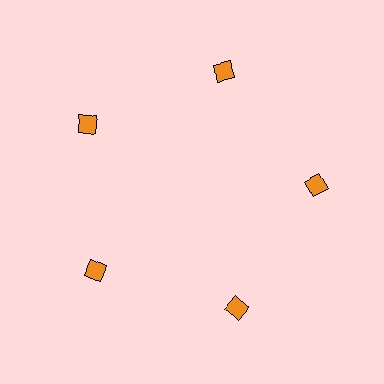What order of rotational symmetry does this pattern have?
This pattern has 5-fold rotational symmetry.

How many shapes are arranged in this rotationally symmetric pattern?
There are 5 shapes, arranged in 5 groups of 1.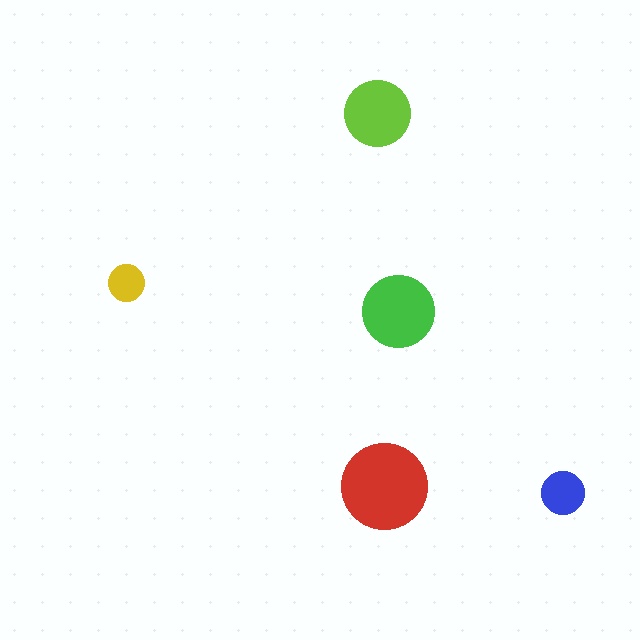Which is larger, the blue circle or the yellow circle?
The blue one.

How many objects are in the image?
There are 5 objects in the image.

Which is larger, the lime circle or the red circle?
The red one.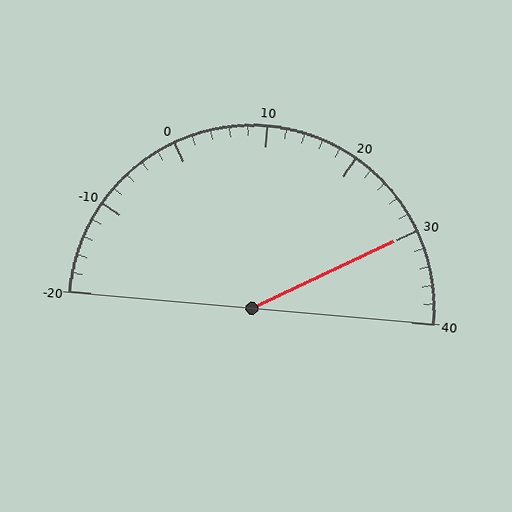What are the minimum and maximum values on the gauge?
The gauge ranges from -20 to 40.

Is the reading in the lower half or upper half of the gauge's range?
The reading is in the upper half of the range (-20 to 40).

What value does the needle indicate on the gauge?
The needle indicates approximately 30.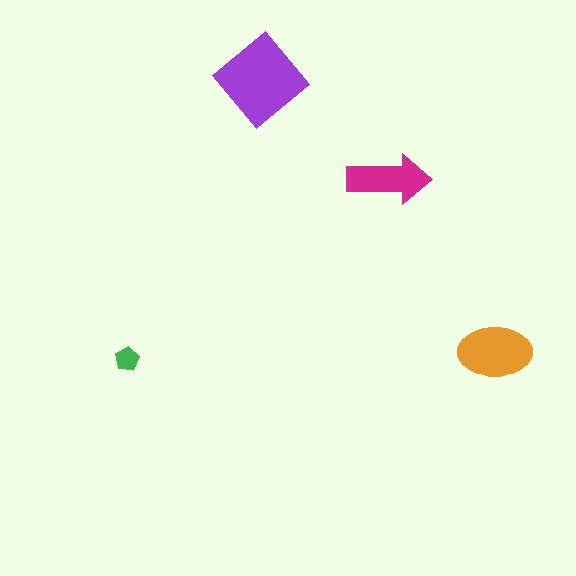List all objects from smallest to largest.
The green pentagon, the magenta arrow, the orange ellipse, the purple diamond.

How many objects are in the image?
There are 4 objects in the image.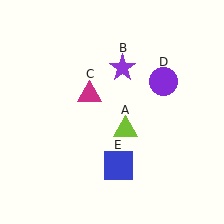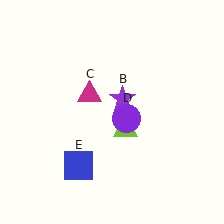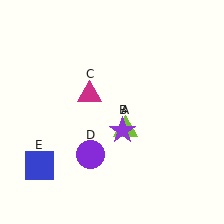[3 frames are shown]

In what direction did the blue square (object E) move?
The blue square (object E) moved left.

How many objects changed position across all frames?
3 objects changed position: purple star (object B), purple circle (object D), blue square (object E).